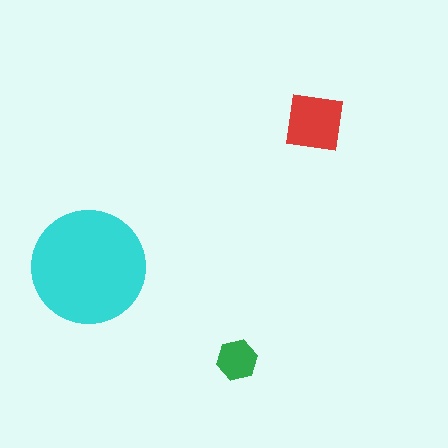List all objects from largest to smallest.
The cyan circle, the red square, the green hexagon.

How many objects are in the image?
There are 3 objects in the image.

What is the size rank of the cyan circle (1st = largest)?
1st.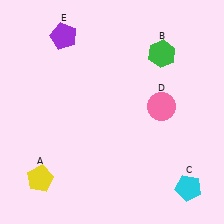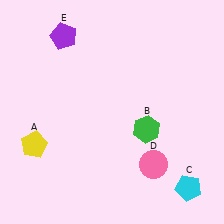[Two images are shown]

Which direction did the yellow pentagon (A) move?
The yellow pentagon (A) moved up.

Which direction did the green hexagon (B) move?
The green hexagon (B) moved down.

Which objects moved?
The objects that moved are: the yellow pentagon (A), the green hexagon (B), the pink circle (D).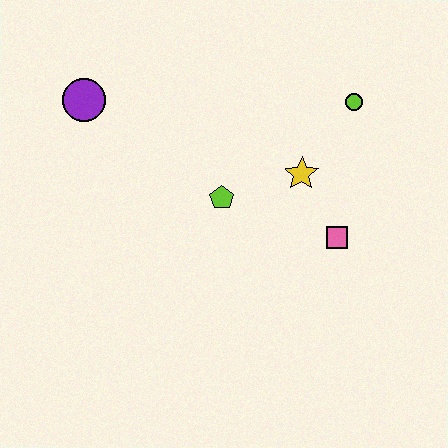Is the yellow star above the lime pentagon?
Yes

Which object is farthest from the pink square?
The purple circle is farthest from the pink square.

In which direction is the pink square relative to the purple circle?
The pink square is to the right of the purple circle.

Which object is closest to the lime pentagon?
The yellow star is closest to the lime pentagon.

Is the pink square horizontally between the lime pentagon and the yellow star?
No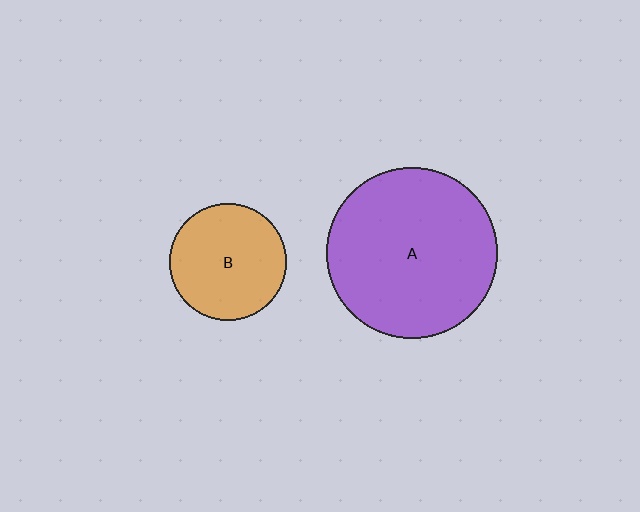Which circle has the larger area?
Circle A (purple).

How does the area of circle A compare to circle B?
Approximately 2.2 times.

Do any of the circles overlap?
No, none of the circles overlap.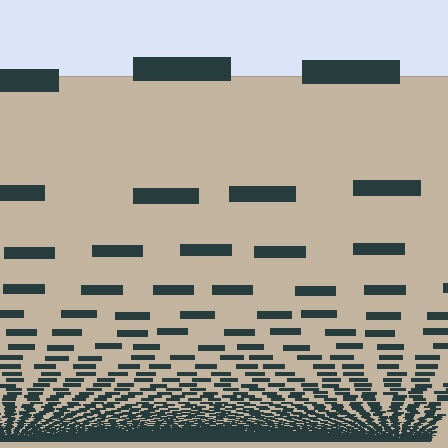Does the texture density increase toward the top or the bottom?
Density increases toward the bottom.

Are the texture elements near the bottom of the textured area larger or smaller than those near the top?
Smaller. The gradient is inverted — elements near the bottom are smaller and denser.